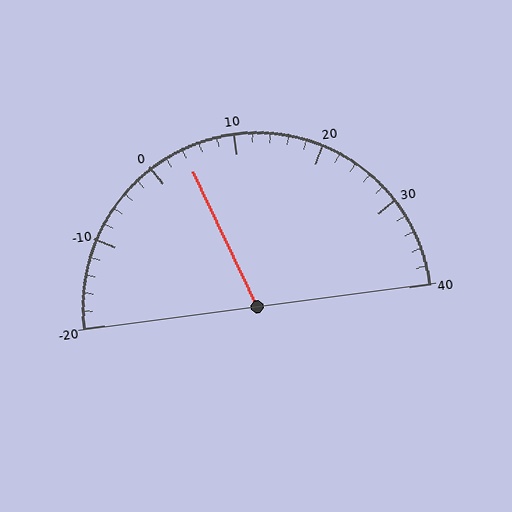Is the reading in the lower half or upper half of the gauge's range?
The reading is in the lower half of the range (-20 to 40).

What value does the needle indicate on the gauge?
The needle indicates approximately 4.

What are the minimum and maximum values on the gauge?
The gauge ranges from -20 to 40.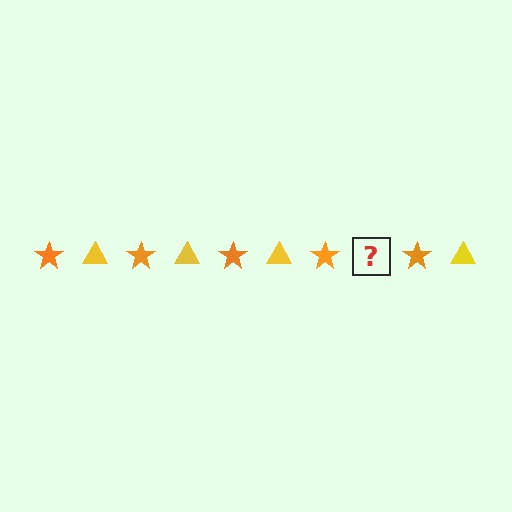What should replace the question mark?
The question mark should be replaced with a yellow triangle.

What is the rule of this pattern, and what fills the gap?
The rule is that the pattern alternates between orange star and yellow triangle. The gap should be filled with a yellow triangle.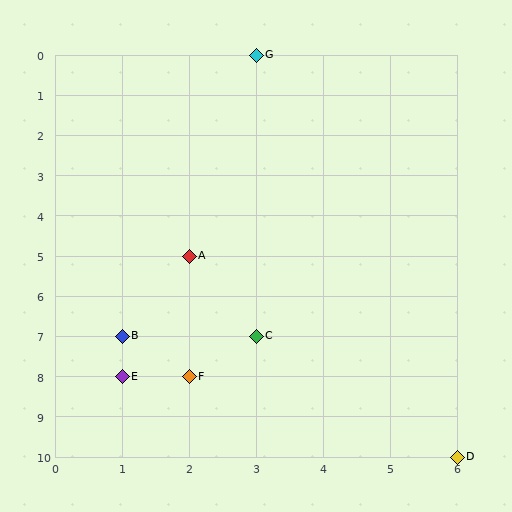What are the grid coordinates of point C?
Point C is at grid coordinates (3, 7).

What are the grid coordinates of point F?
Point F is at grid coordinates (2, 8).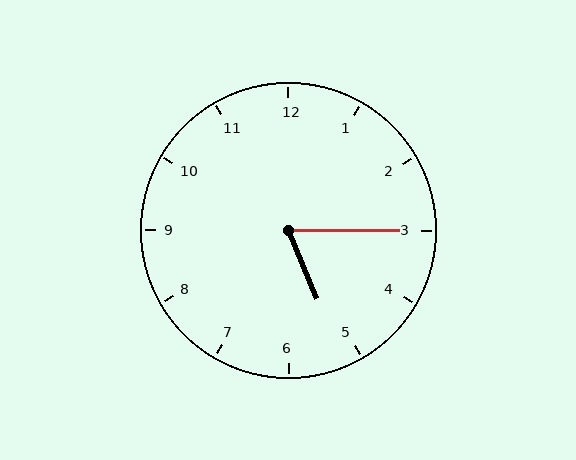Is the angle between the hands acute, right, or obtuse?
It is acute.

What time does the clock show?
5:15.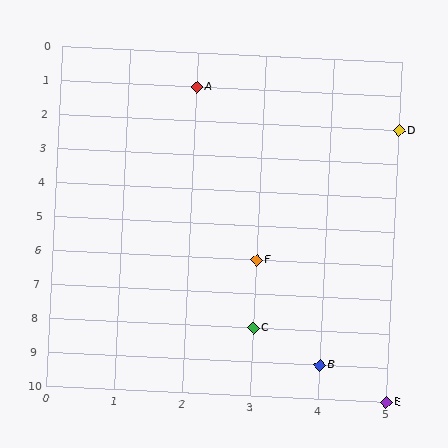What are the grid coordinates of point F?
Point F is at grid coordinates (3, 6).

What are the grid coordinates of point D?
Point D is at grid coordinates (5, 2).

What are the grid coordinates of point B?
Point B is at grid coordinates (4, 9).